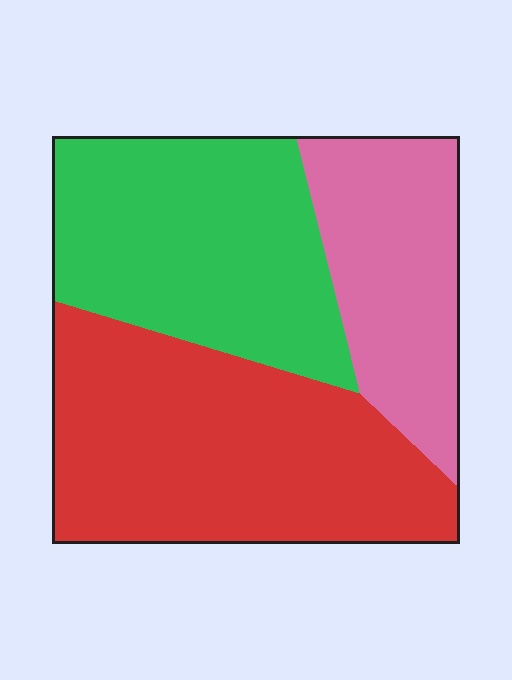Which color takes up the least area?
Pink, at roughly 25%.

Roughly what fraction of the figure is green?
Green covers 34% of the figure.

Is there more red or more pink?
Red.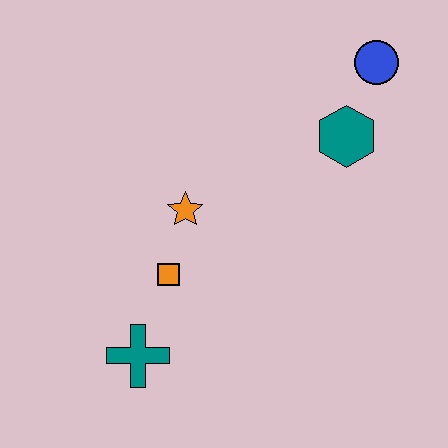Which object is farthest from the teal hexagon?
The teal cross is farthest from the teal hexagon.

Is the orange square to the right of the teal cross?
Yes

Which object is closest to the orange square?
The orange star is closest to the orange square.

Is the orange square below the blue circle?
Yes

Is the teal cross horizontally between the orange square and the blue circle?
No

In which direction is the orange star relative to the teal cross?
The orange star is above the teal cross.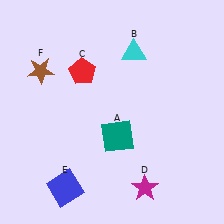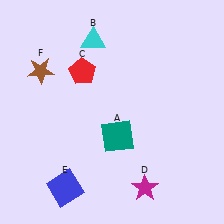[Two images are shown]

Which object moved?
The cyan triangle (B) moved left.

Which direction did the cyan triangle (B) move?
The cyan triangle (B) moved left.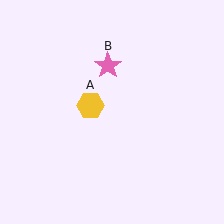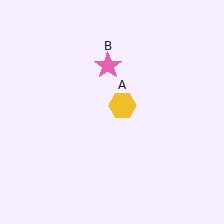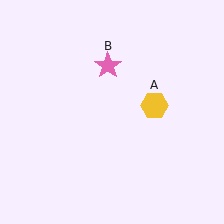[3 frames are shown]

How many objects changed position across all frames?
1 object changed position: yellow hexagon (object A).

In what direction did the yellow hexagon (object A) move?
The yellow hexagon (object A) moved right.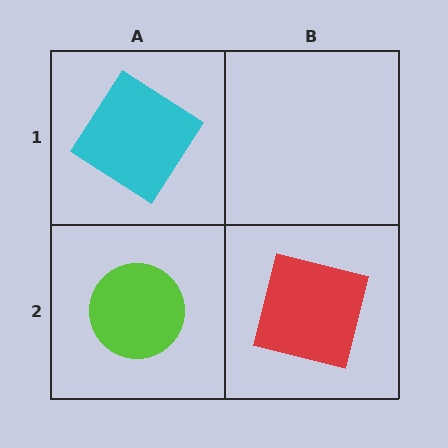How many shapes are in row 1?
1 shape.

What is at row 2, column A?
A lime circle.